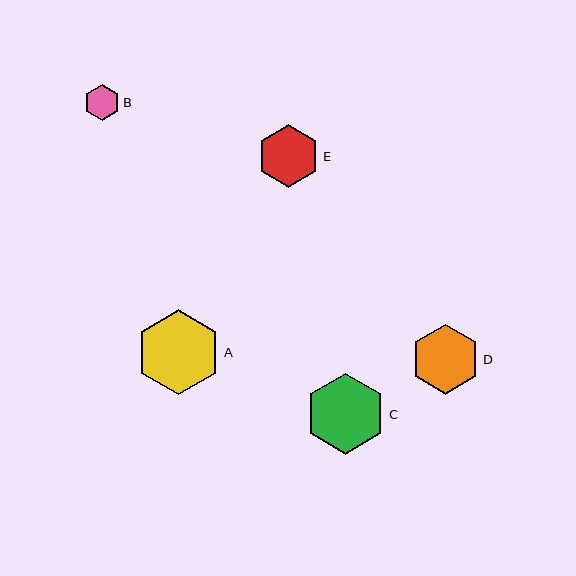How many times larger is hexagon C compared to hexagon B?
Hexagon C is approximately 2.2 times the size of hexagon B.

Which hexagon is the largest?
Hexagon A is the largest with a size of approximately 85 pixels.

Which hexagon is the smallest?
Hexagon B is the smallest with a size of approximately 36 pixels.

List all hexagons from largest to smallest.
From largest to smallest: A, C, D, E, B.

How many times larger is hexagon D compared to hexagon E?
Hexagon D is approximately 1.1 times the size of hexagon E.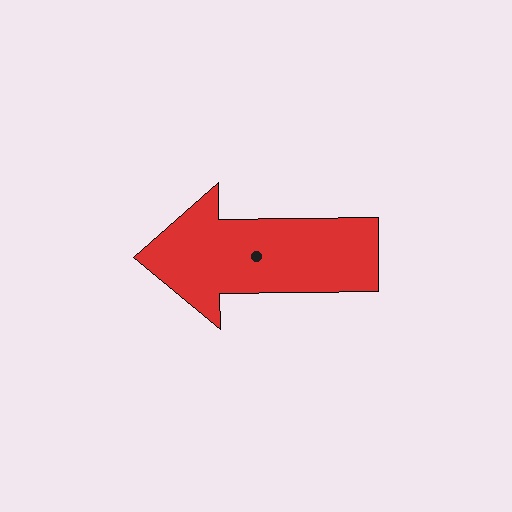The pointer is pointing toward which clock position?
Roughly 9 o'clock.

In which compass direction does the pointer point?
West.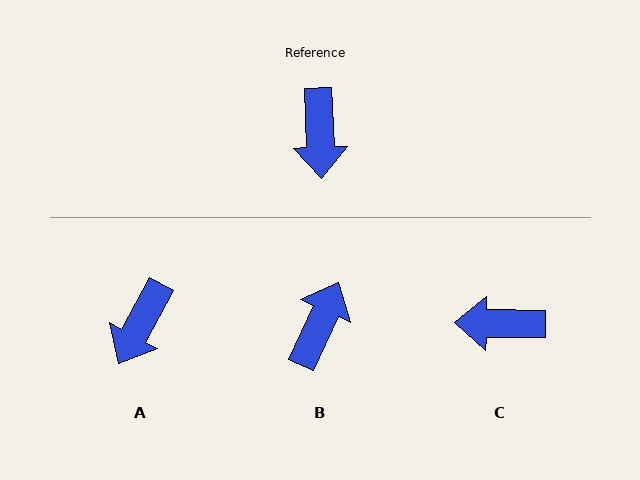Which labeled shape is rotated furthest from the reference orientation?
B, about 153 degrees away.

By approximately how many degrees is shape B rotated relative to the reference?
Approximately 153 degrees counter-clockwise.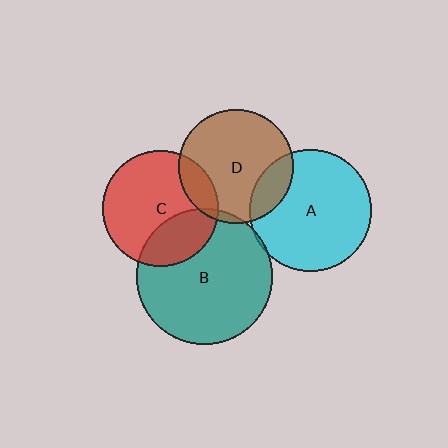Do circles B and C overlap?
Yes.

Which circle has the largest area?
Circle B (teal).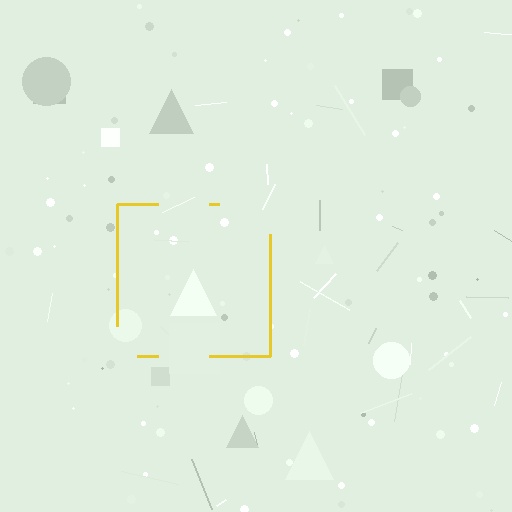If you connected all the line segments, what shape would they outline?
They would outline a square.